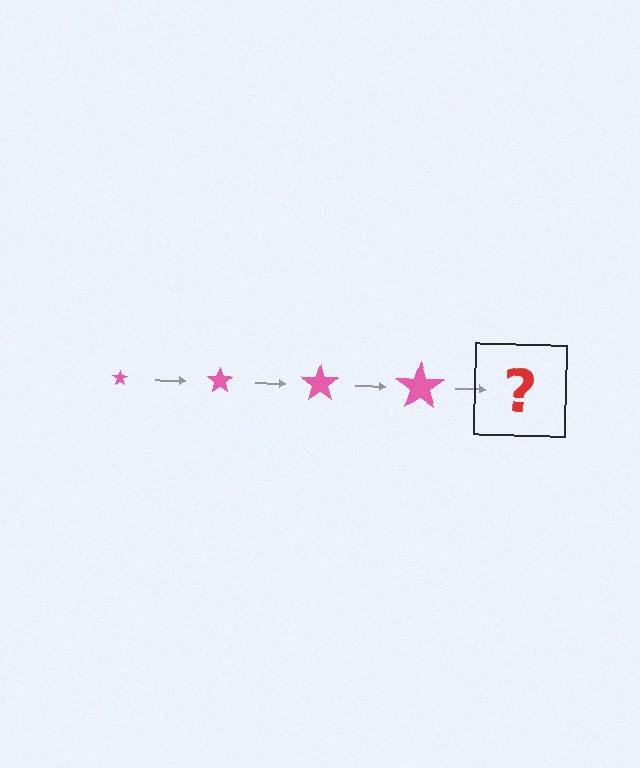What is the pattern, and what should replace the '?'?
The pattern is that the star gets progressively larger each step. The '?' should be a pink star, larger than the previous one.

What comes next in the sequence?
The next element should be a pink star, larger than the previous one.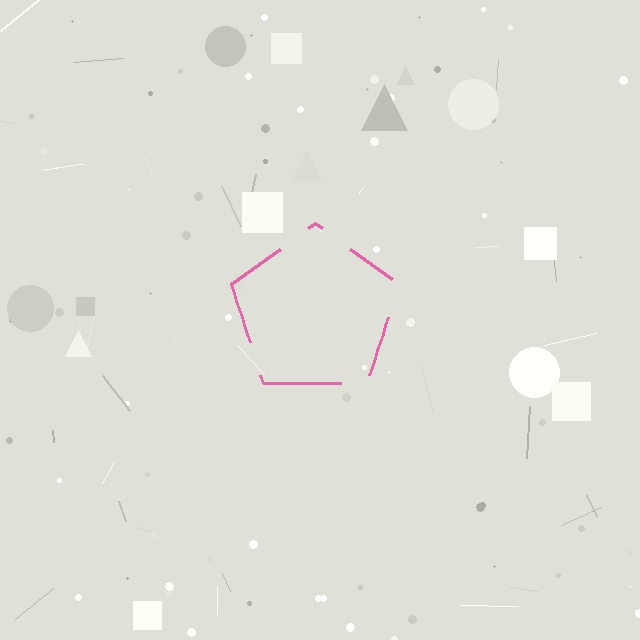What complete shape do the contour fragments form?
The contour fragments form a pentagon.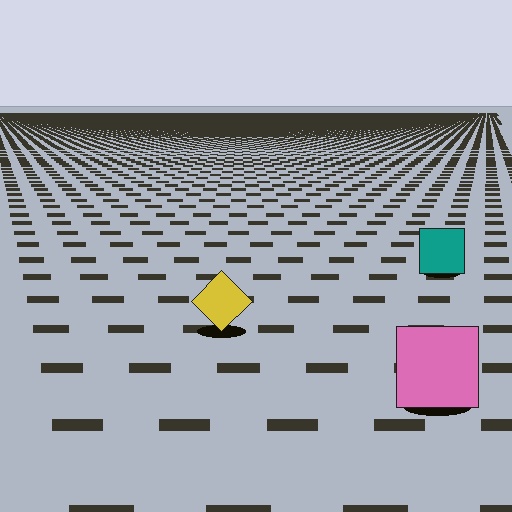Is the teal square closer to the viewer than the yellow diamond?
No. The yellow diamond is closer — you can tell from the texture gradient: the ground texture is coarser near it.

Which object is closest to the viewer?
The pink square is closest. The texture marks near it are larger and more spread out.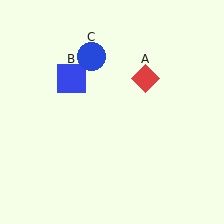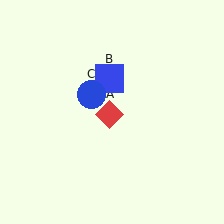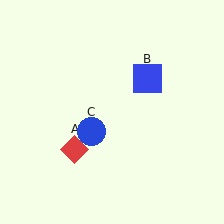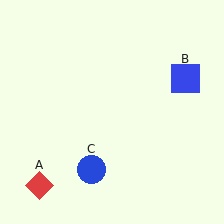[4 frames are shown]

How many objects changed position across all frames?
3 objects changed position: red diamond (object A), blue square (object B), blue circle (object C).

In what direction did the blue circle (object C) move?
The blue circle (object C) moved down.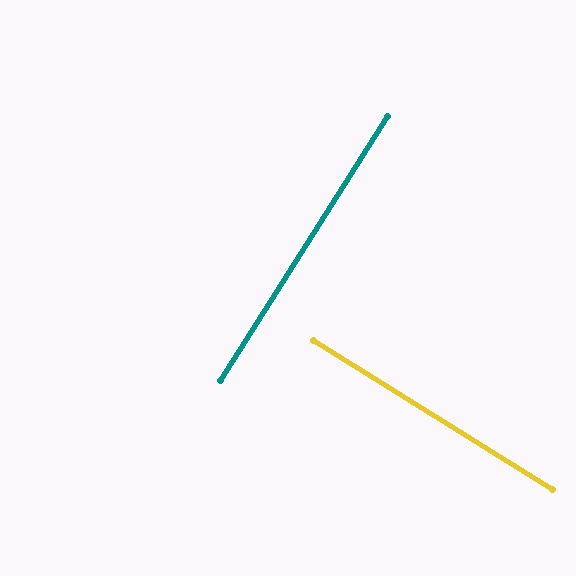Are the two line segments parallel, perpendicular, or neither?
Perpendicular — they meet at approximately 90°.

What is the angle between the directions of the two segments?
Approximately 90 degrees.